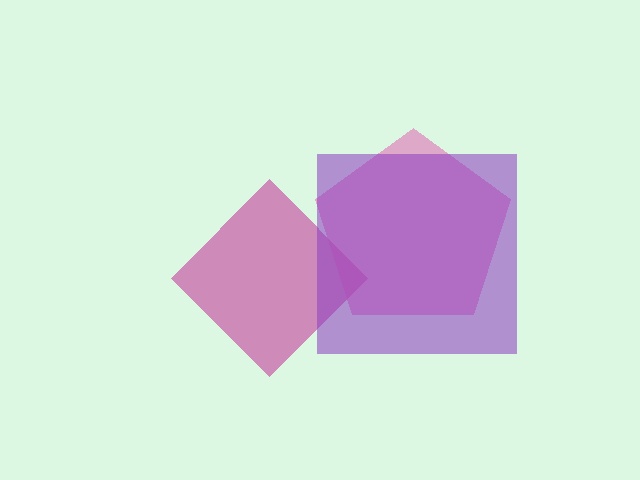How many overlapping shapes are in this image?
There are 3 overlapping shapes in the image.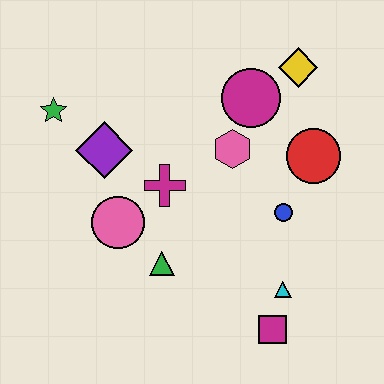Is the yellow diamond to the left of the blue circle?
No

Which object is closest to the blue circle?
The red circle is closest to the blue circle.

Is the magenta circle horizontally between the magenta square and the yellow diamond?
No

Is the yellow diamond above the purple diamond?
Yes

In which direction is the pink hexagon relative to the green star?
The pink hexagon is to the right of the green star.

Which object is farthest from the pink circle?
The yellow diamond is farthest from the pink circle.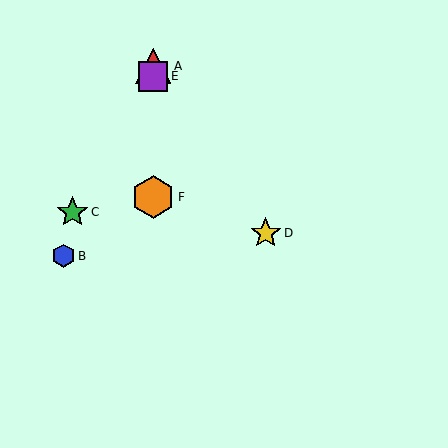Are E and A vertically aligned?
Yes, both are at x≈153.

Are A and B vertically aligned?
No, A is at x≈153 and B is at x≈63.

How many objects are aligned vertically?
3 objects (A, E, F) are aligned vertically.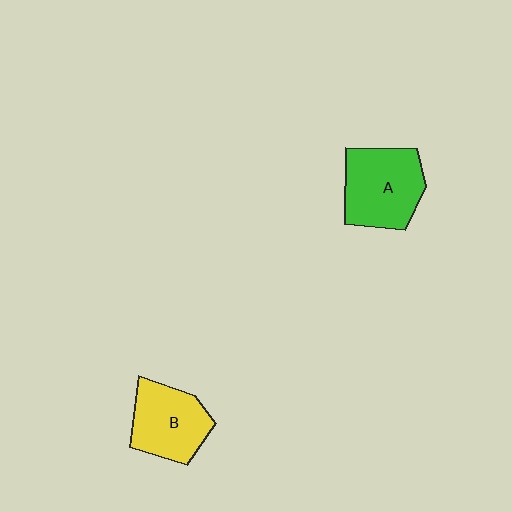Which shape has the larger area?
Shape A (green).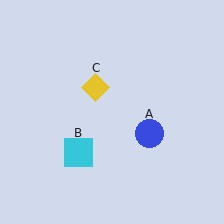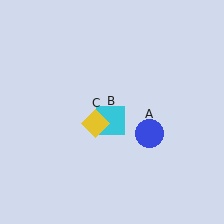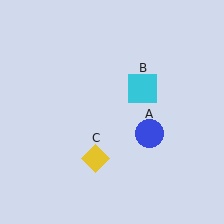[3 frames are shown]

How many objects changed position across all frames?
2 objects changed position: cyan square (object B), yellow diamond (object C).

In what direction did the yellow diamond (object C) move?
The yellow diamond (object C) moved down.